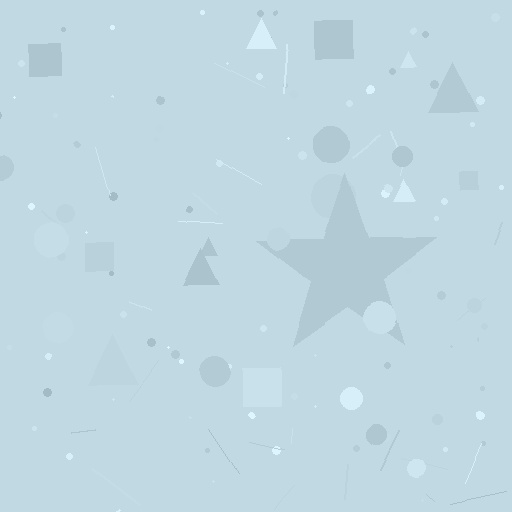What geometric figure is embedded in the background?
A star is embedded in the background.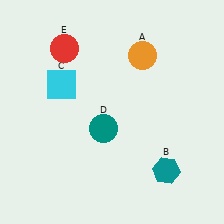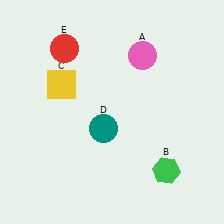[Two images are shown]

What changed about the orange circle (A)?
In Image 1, A is orange. In Image 2, it changed to pink.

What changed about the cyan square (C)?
In Image 1, C is cyan. In Image 2, it changed to yellow.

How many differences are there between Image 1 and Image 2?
There are 3 differences between the two images.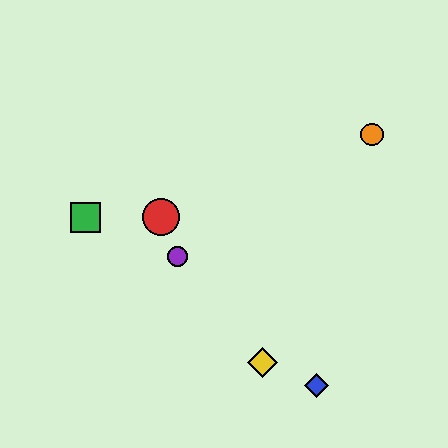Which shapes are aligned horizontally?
The red circle, the green square are aligned horizontally.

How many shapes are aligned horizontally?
2 shapes (the red circle, the green square) are aligned horizontally.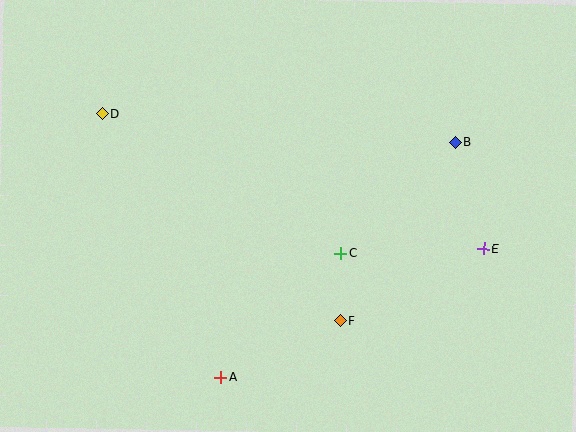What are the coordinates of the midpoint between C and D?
The midpoint between C and D is at (221, 184).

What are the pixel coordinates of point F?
Point F is at (340, 321).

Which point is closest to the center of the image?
Point C at (341, 253) is closest to the center.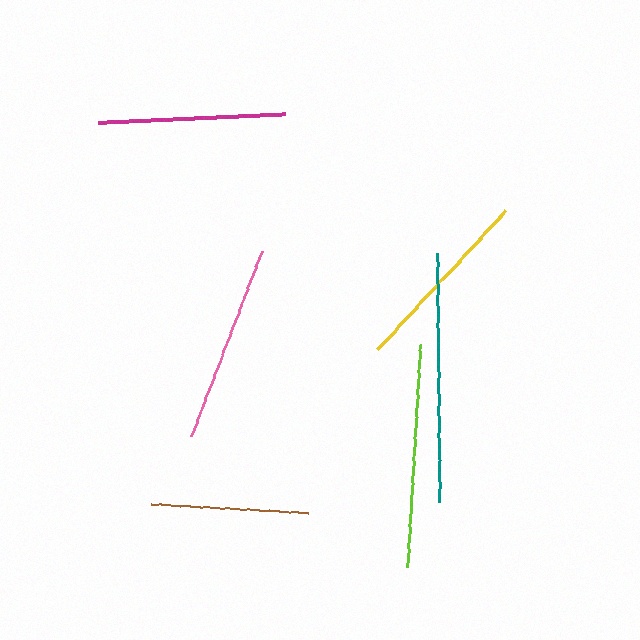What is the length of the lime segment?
The lime segment is approximately 223 pixels long.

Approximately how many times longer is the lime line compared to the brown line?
The lime line is approximately 1.4 times the length of the brown line.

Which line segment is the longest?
The teal line is the longest at approximately 250 pixels.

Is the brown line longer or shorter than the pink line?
The pink line is longer than the brown line.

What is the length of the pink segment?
The pink segment is approximately 198 pixels long.